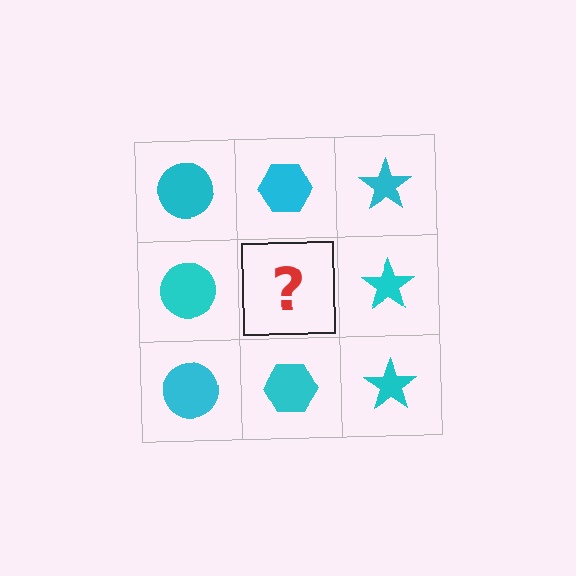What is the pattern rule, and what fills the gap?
The rule is that each column has a consistent shape. The gap should be filled with a cyan hexagon.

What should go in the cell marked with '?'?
The missing cell should contain a cyan hexagon.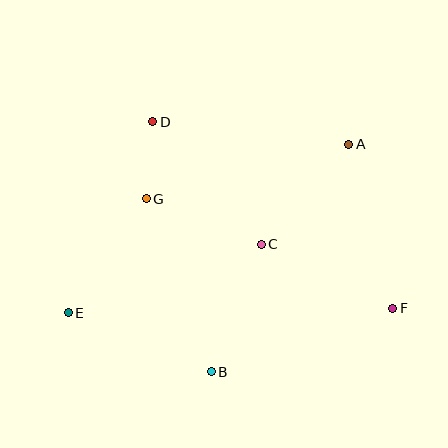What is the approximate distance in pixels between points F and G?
The distance between F and G is approximately 270 pixels.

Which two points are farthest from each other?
Points A and E are farthest from each other.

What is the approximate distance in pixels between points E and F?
The distance between E and F is approximately 324 pixels.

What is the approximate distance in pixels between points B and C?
The distance between B and C is approximately 137 pixels.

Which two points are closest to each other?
Points D and G are closest to each other.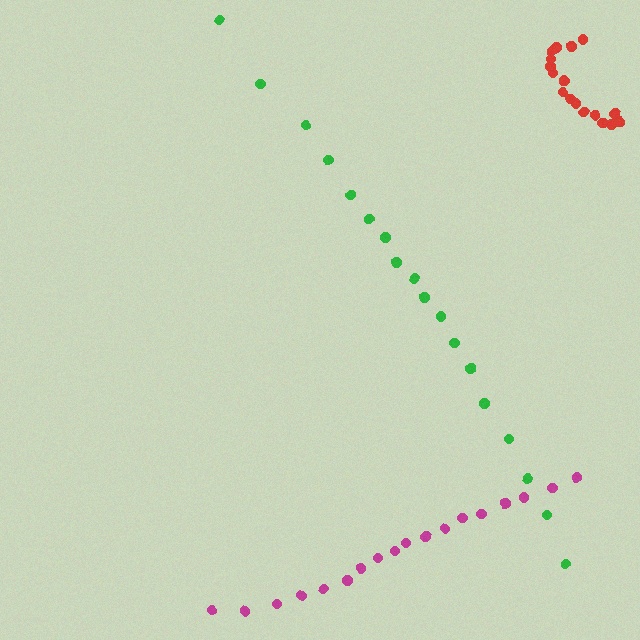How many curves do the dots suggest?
There are 3 distinct paths.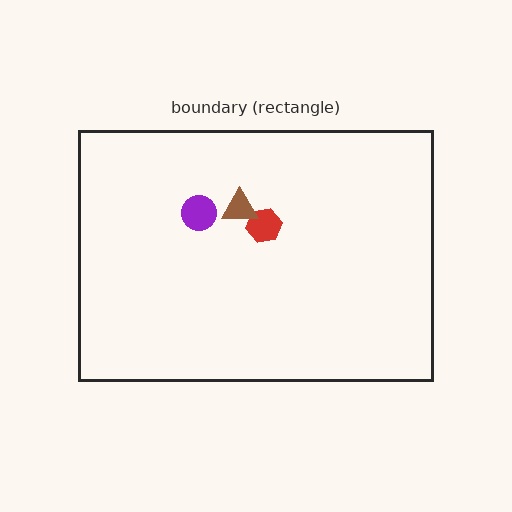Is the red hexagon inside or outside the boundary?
Inside.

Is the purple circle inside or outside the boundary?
Inside.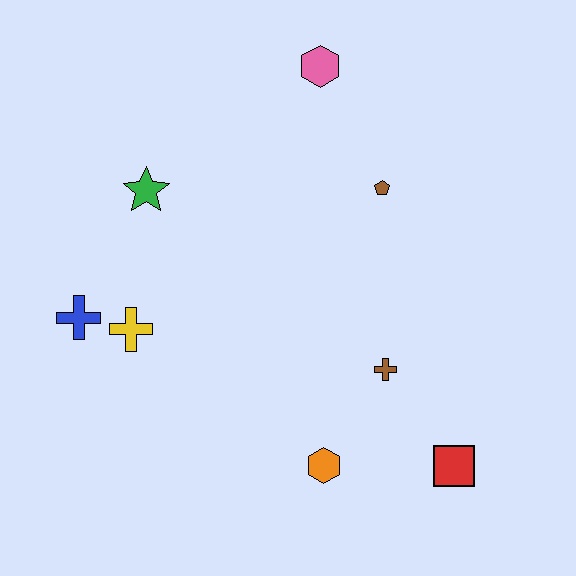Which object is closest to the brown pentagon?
The pink hexagon is closest to the brown pentagon.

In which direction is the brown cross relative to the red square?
The brown cross is above the red square.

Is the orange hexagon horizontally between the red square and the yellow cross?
Yes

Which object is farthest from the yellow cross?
The red square is farthest from the yellow cross.